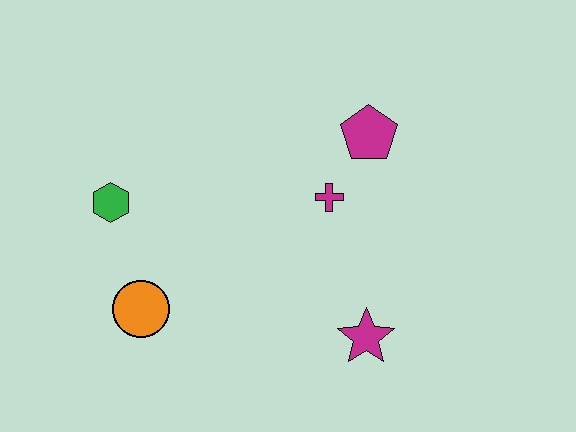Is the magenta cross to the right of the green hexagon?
Yes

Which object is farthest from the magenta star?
The green hexagon is farthest from the magenta star.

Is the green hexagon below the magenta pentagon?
Yes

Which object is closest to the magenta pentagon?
The magenta cross is closest to the magenta pentagon.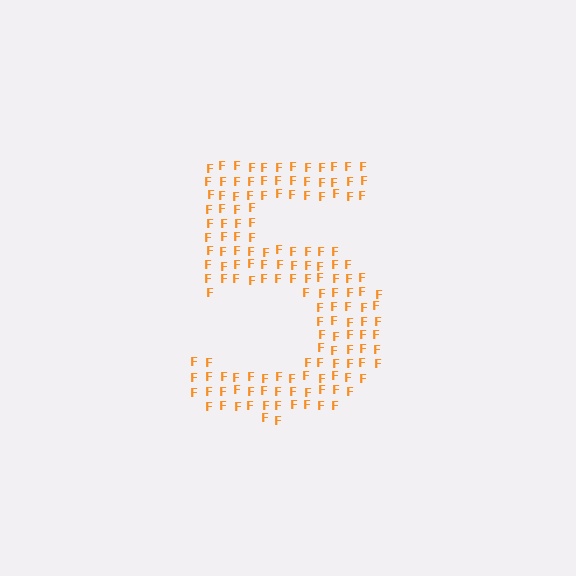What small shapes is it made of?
It is made of small letter F's.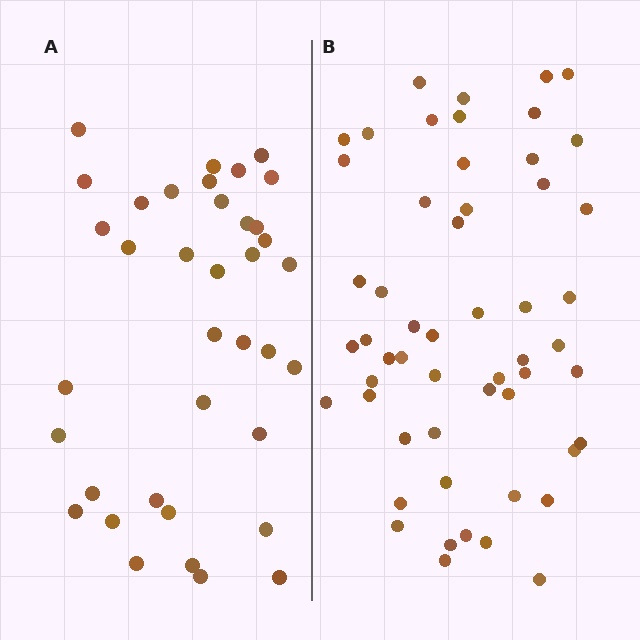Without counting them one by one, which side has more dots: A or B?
Region B (the right region) has more dots.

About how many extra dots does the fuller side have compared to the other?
Region B has approximately 15 more dots than region A.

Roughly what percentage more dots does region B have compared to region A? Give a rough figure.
About 45% more.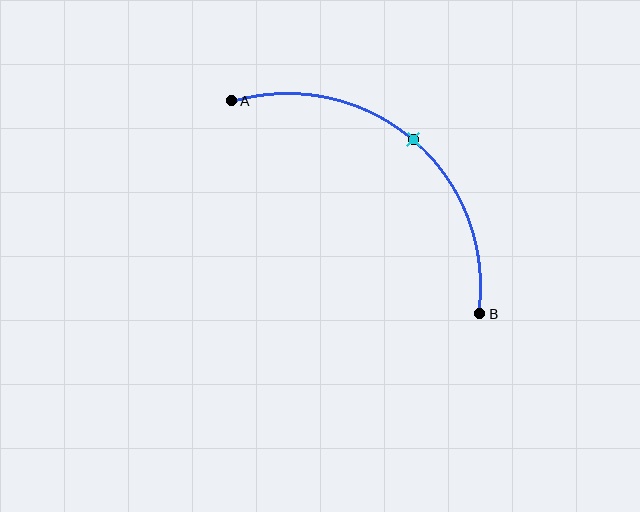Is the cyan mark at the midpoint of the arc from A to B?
Yes. The cyan mark lies on the arc at equal arc-length from both A and B — it is the arc midpoint.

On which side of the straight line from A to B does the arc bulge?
The arc bulges above and to the right of the straight line connecting A and B.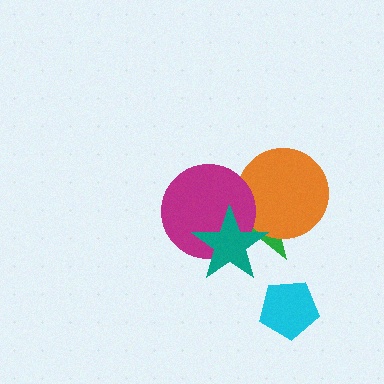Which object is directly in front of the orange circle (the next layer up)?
The magenta circle is directly in front of the orange circle.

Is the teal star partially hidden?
No, no other shape covers it.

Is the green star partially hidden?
Yes, it is partially covered by another shape.